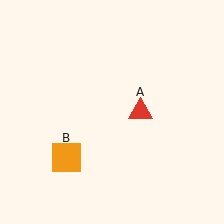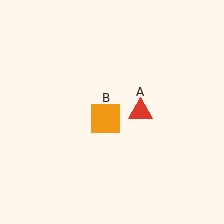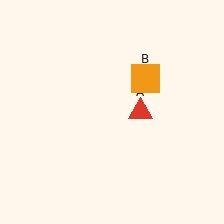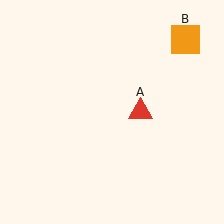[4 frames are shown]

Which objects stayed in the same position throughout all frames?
Red triangle (object A) remained stationary.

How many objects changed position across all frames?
1 object changed position: orange square (object B).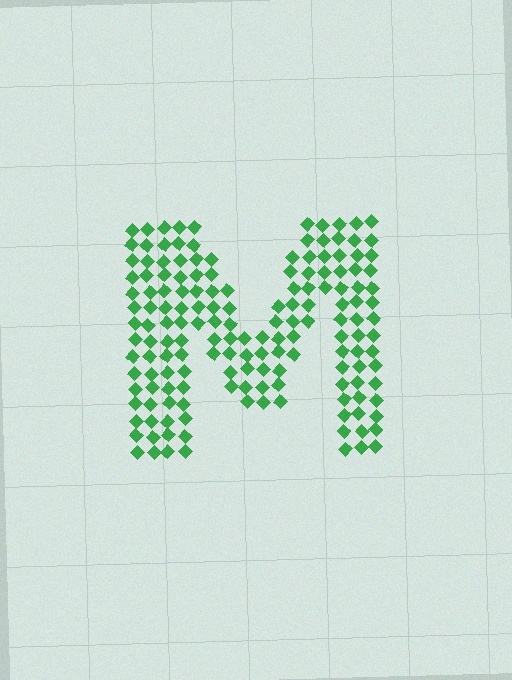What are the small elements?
The small elements are diamonds.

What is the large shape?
The large shape is the letter M.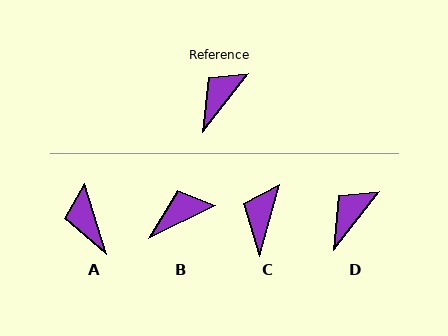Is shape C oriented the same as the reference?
No, it is off by about 23 degrees.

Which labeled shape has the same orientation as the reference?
D.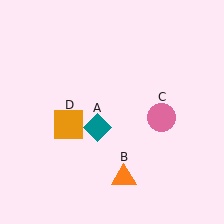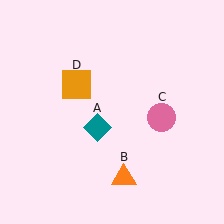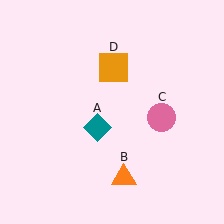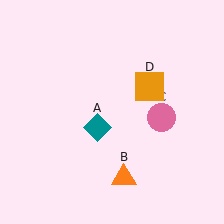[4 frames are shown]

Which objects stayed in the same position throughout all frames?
Teal diamond (object A) and orange triangle (object B) and pink circle (object C) remained stationary.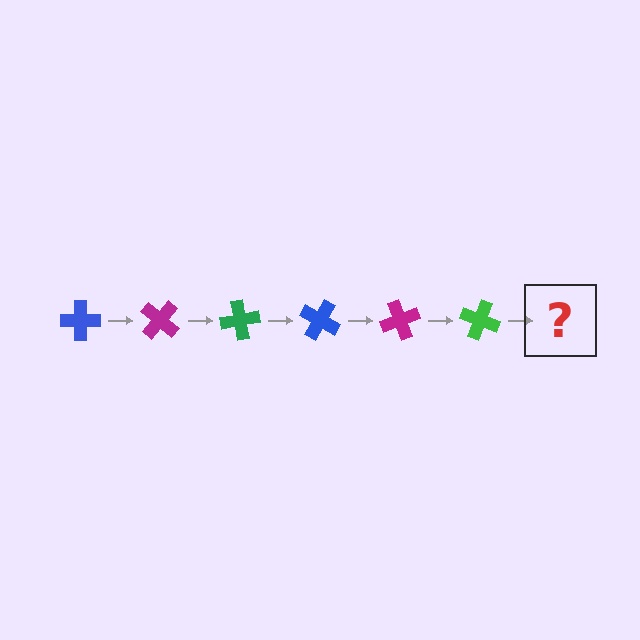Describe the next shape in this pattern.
It should be a blue cross, rotated 240 degrees from the start.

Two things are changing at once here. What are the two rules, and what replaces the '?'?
The two rules are that it rotates 40 degrees each step and the color cycles through blue, magenta, and green. The '?' should be a blue cross, rotated 240 degrees from the start.